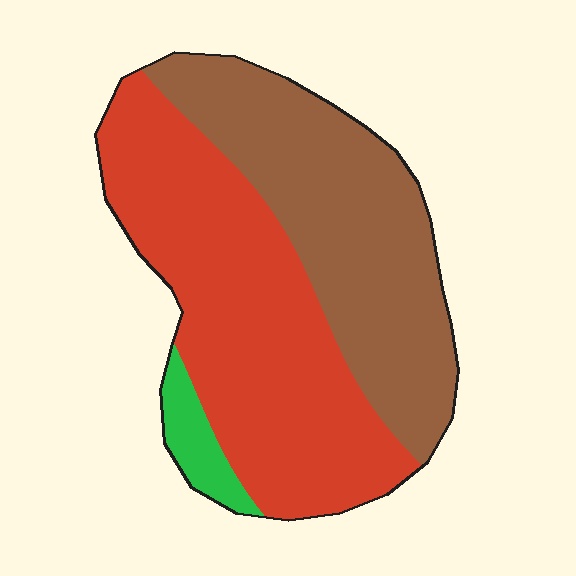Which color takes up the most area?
Red, at roughly 50%.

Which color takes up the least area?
Green, at roughly 5%.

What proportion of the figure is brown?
Brown takes up about two fifths (2/5) of the figure.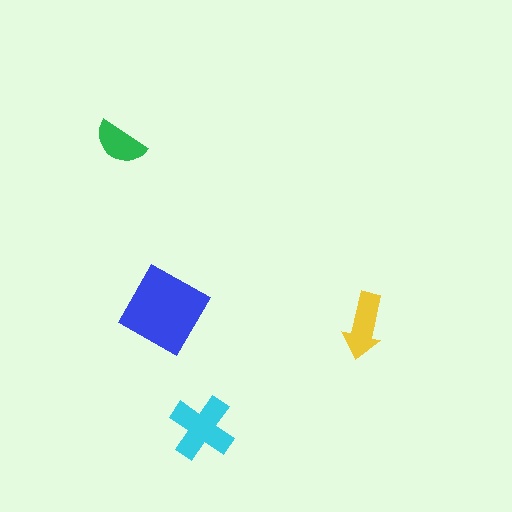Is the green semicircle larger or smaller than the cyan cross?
Smaller.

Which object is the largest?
The blue diamond.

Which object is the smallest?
The green semicircle.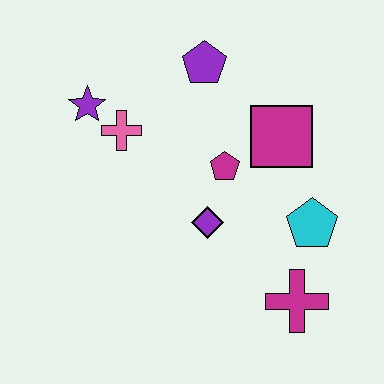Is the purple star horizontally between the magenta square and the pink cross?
No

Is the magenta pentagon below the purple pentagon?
Yes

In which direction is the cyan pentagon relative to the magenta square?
The cyan pentagon is below the magenta square.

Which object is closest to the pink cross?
The purple star is closest to the pink cross.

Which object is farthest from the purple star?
The magenta cross is farthest from the purple star.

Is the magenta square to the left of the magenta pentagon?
No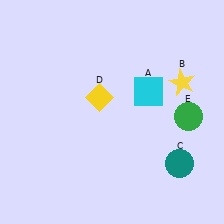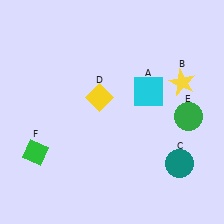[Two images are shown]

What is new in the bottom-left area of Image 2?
A green diamond (F) was added in the bottom-left area of Image 2.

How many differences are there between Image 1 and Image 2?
There is 1 difference between the two images.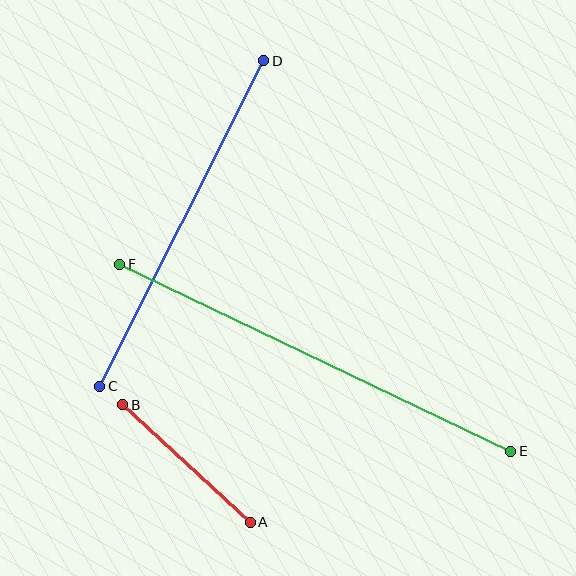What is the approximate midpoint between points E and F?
The midpoint is at approximately (315, 358) pixels.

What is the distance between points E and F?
The distance is approximately 433 pixels.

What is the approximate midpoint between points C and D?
The midpoint is at approximately (182, 224) pixels.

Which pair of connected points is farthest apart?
Points E and F are farthest apart.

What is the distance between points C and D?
The distance is approximately 365 pixels.